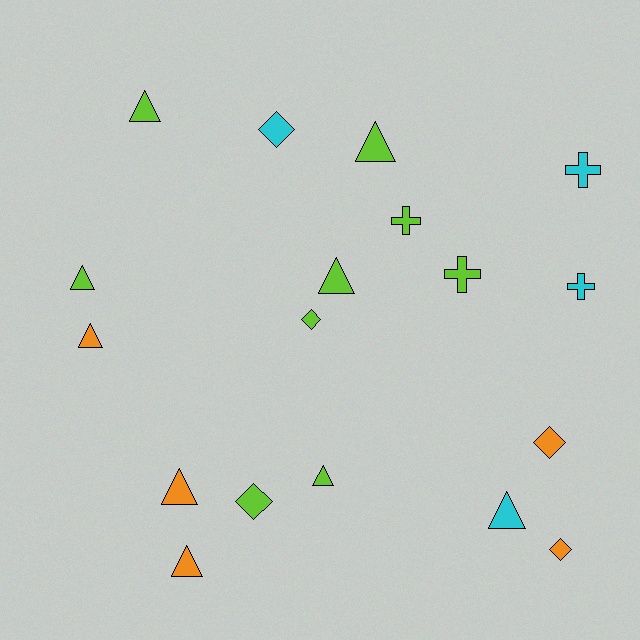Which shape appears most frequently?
Triangle, with 9 objects.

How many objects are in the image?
There are 18 objects.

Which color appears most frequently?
Lime, with 9 objects.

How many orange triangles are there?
There are 3 orange triangles.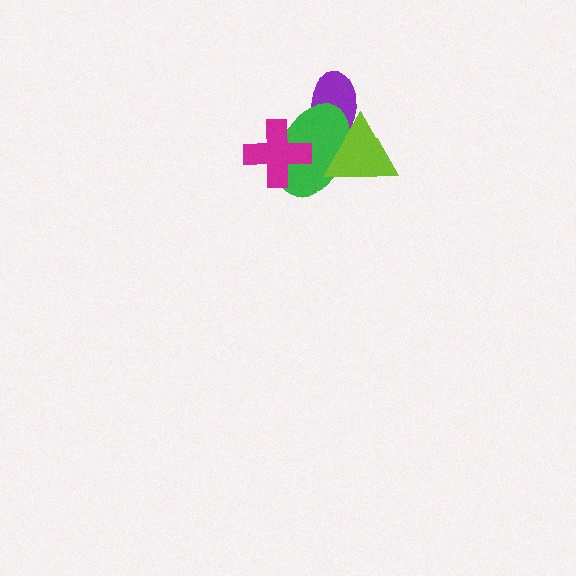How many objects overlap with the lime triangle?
2 objects overlap with the lime triangle.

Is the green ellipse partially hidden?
Yes, it is partially covered by another shape.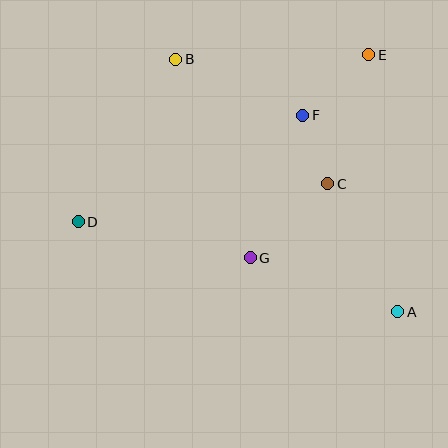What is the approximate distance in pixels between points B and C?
The distance between B and C is approximately 196 pixels.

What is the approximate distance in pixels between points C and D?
The distance between C and D is approximately 253 pixels.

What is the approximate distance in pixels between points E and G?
The distance between E and G is approximately 235 pixels.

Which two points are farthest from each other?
Points A and B are farthest from each other.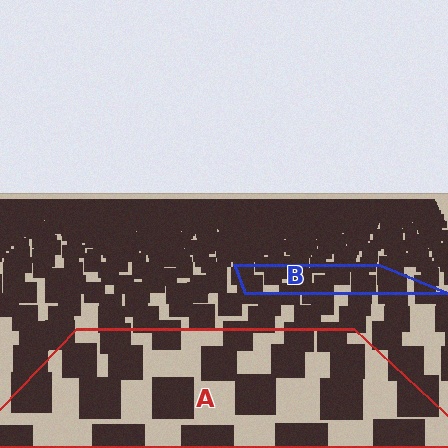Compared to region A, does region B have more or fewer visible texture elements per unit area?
Region B has more texture elements per unit area — they are packed more densely because it is farther away.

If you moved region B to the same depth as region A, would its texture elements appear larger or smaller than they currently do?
They would appear larger. At a closer depth, the same texture elements are projected at a bigger on-screen size.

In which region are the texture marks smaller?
The texture marks are smaller in region B, because it is farther away.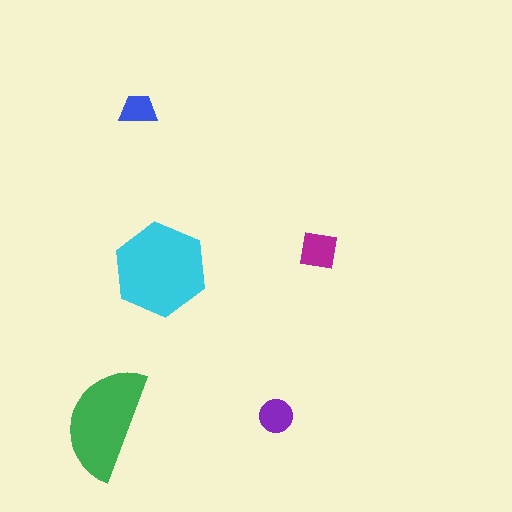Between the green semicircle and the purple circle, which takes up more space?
The green semicircle.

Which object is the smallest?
The blue trapezoid.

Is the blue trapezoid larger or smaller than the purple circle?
Smaller.